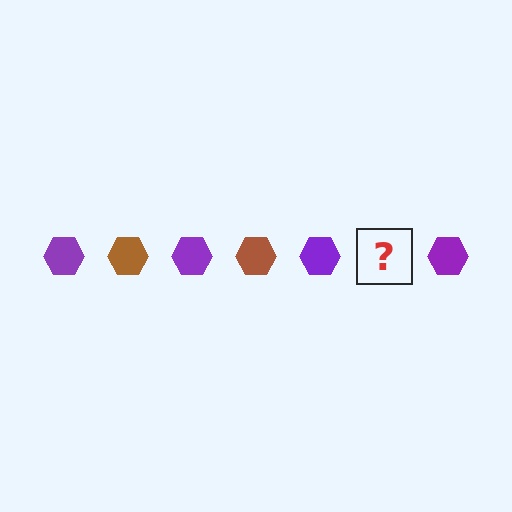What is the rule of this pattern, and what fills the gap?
The rule is that the pattern cycles through purple, brown hexagons. The gap should be filled with a brown hexagon.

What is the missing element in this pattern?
The missing element is a brown hexagon.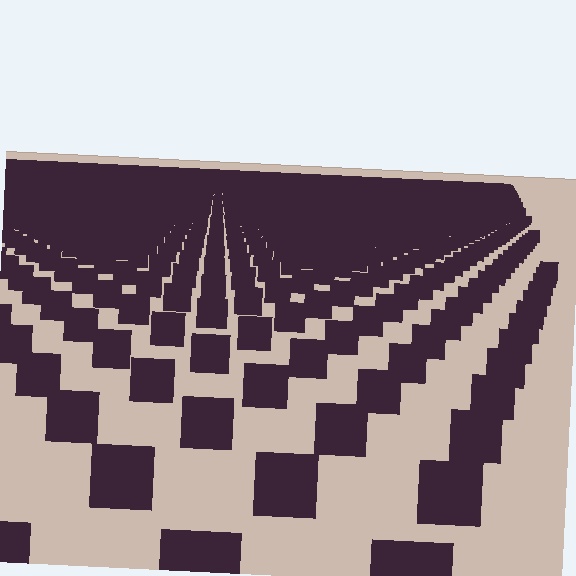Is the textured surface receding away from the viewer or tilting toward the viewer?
The surface is receding away from the viewer. Texture elements get smaller and denser toward the top.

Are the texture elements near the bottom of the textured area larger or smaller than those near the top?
Larger. Near the bottom, elements are closer to the viewer and appear at a bigger on-screen size.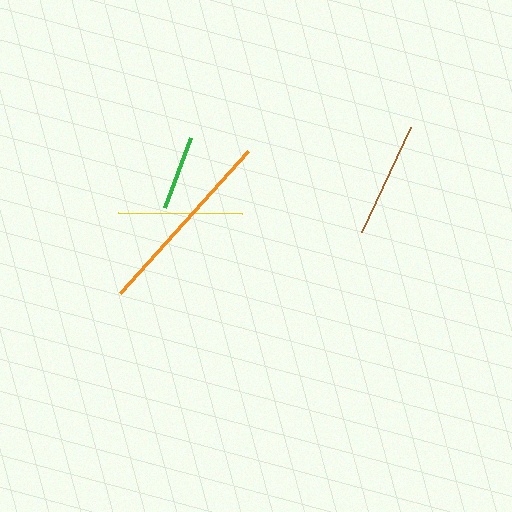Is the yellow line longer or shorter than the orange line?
The orange line is longer than the yellow line.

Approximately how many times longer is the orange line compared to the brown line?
The orange line is approximately 1.6 times the length of the brown line.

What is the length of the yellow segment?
The yellow segment is approximately 124 pixels long.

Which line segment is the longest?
The orange line is the longest at approximately 192 pixels.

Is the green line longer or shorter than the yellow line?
The yellow line is longer than the green line.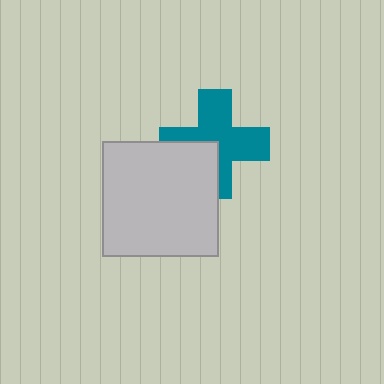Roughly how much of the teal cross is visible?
Most of it is visible (roughly 68%).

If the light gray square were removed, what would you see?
You would see the complete teal cross.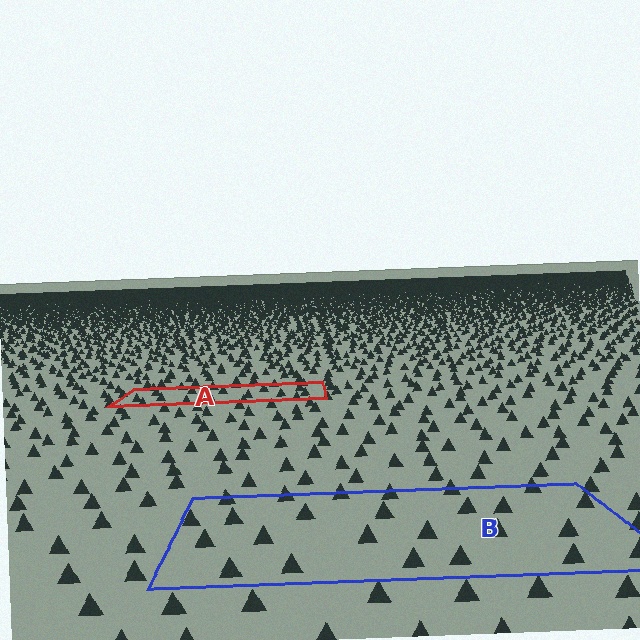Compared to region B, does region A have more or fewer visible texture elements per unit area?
Region A has more texture elements per unit area — they are packed more densely because it is farther away.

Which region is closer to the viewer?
Region B is closer. The texture elements there are larger and more spread out.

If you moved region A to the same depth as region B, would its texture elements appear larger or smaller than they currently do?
They would appear larger. At a closer depth, the same texture elements are projected at a bigger on-screen size.